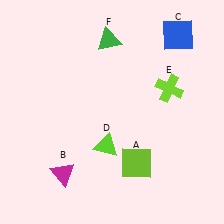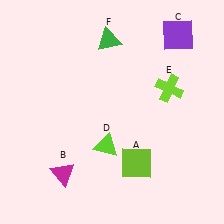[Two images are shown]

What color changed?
The square (C) changed from blue in Image 1 to purple in Image 2.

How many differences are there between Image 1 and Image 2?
There is 1 difference between the two images.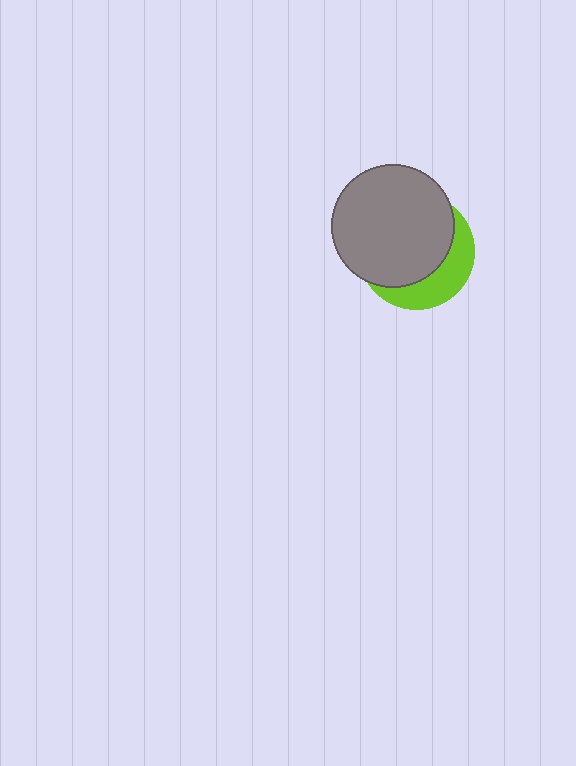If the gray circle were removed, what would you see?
You would see the complete lime circle.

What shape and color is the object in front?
The object in front is a gray circle.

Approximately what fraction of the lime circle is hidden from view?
Roughly 68% of the lime circle is hidden behind the gray circle.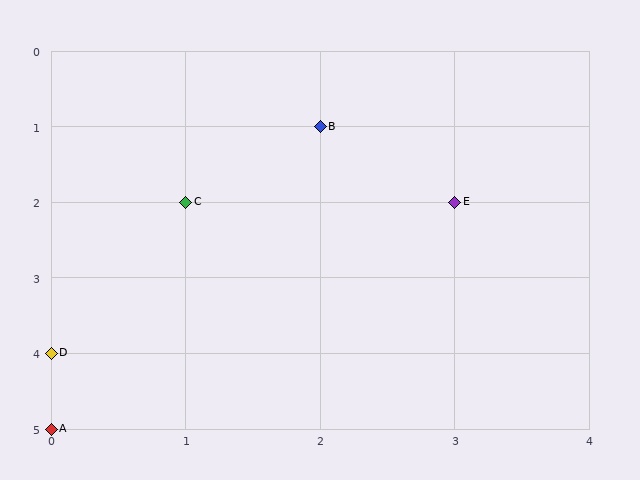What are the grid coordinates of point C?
Point C is at grid coordinates (1, 2).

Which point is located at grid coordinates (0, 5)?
Point A is at (0, 5).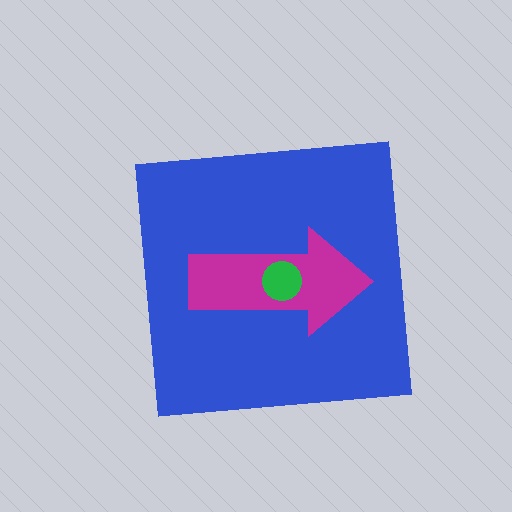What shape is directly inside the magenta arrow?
The green circle.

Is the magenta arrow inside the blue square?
Yes.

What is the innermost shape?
The green circle.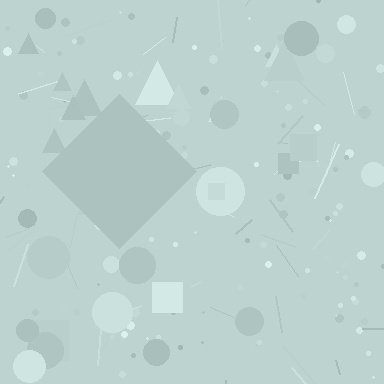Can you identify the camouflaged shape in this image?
The camouflaged shape is a diamond.